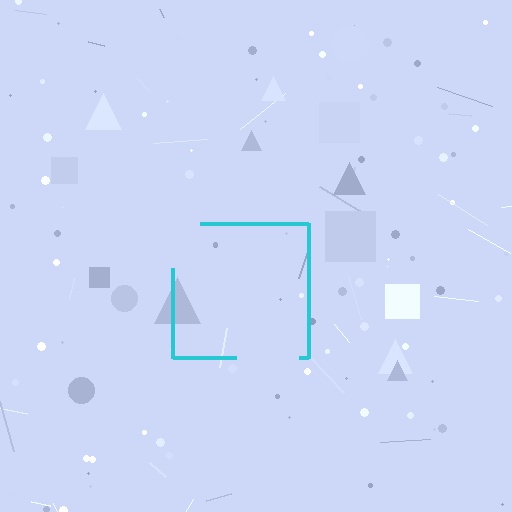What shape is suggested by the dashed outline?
The dashed outline suggests a square.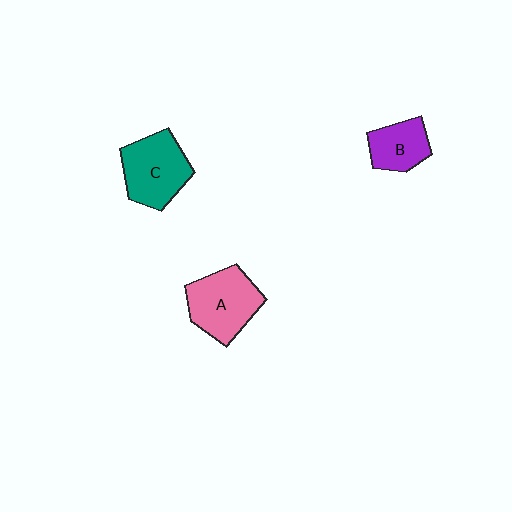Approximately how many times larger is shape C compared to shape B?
Approximately 1.5 times.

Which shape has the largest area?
Shape A (pink).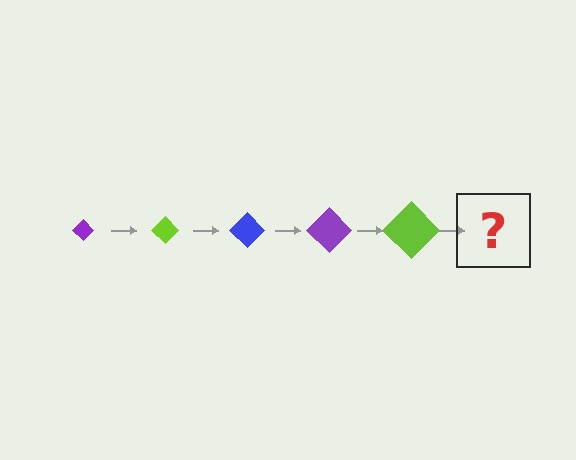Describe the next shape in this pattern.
It should be a blue diamond, larger than the previous one.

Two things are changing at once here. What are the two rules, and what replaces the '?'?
The two rules are that the diamond grows larger each step and the color cycles through purple, lime, and blue. The '?' should be a blue diamond, larger than the previous one.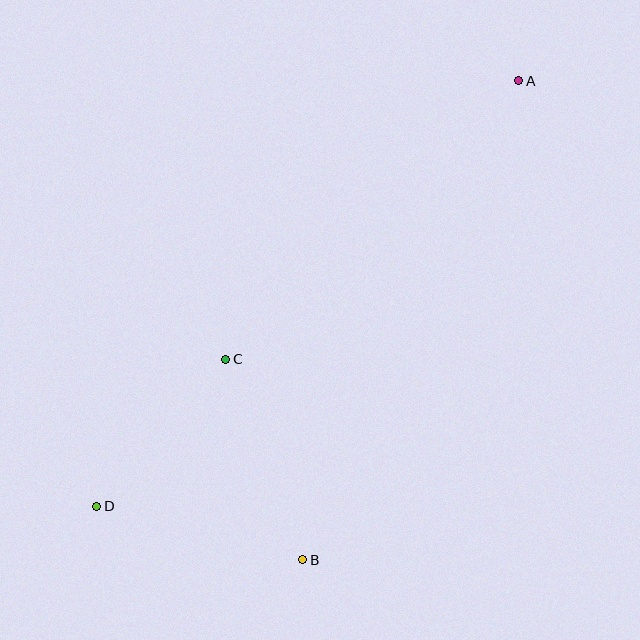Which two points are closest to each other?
Points C and D are closest to each other.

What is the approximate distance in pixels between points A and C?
The distance between A and C is approximately 404 pixels.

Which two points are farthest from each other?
Points A and D are farthest from each other.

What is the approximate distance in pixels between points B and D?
The distance between B and D is approximately 213 pixels.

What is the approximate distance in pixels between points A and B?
The distance between A and B is approximately 525 pixels.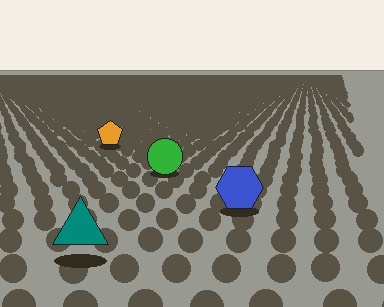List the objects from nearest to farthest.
From nearest to farthest: the teal triangle, the blue hexagon, the green circle, the orange pentagon.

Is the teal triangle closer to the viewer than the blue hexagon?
Yes. The teal triangle is closer — you can tell from the texture gradient: the ground texture is coarser near it.